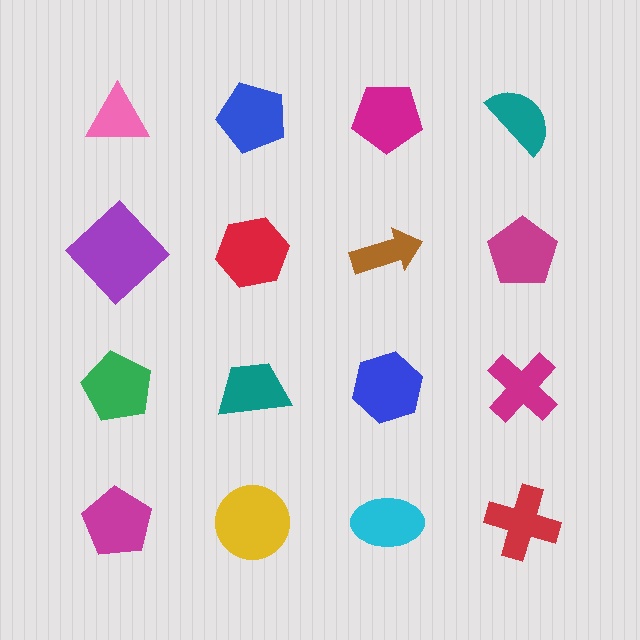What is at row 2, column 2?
A red hexagon.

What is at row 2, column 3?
A brown arrow.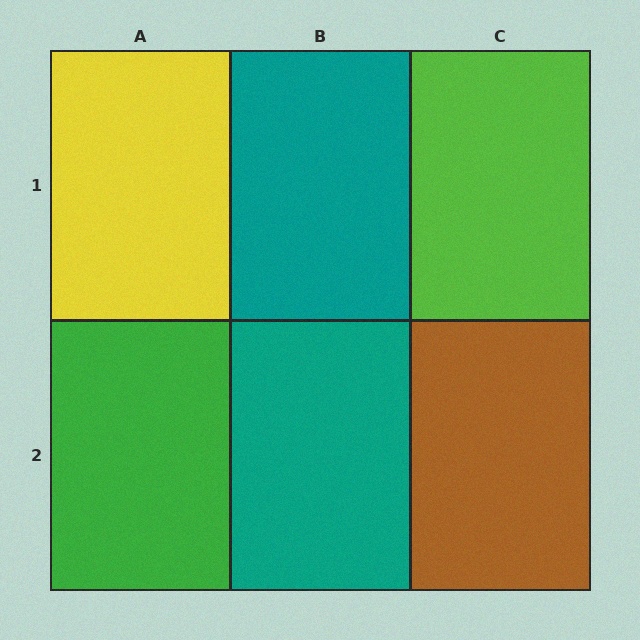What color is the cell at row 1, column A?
Yellow.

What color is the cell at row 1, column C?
Lime.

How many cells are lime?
1 cell is lime.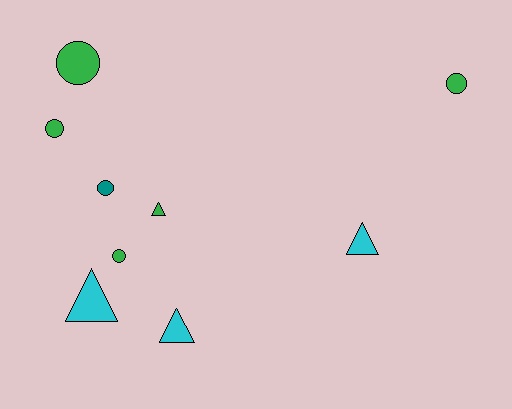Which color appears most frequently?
Green, with 5 objects.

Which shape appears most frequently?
Circle, with 5 objects.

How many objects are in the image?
There are 9 objects.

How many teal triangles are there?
There are no teal triangles.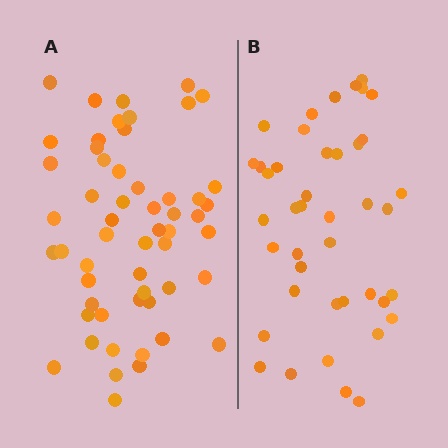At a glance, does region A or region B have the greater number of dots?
Region A (the left region) has more dots.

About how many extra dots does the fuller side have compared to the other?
Region A has approximately 15 more dots than region B.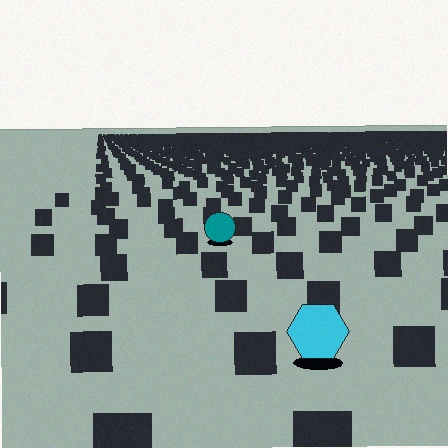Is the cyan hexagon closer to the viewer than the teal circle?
Yes. The cyan hexagon is closer — you can tell from the texture gradient: the ground texture is coarser near it.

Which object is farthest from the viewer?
The teal circle is farthest from the viewer. It appears smaller and the ground texture around it is denser.